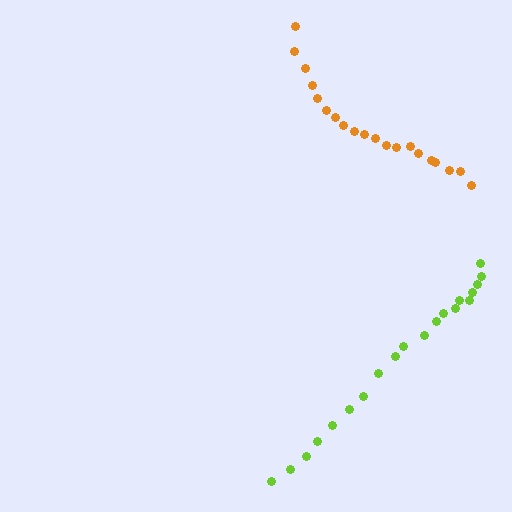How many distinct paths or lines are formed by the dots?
There are 2 distinct paths.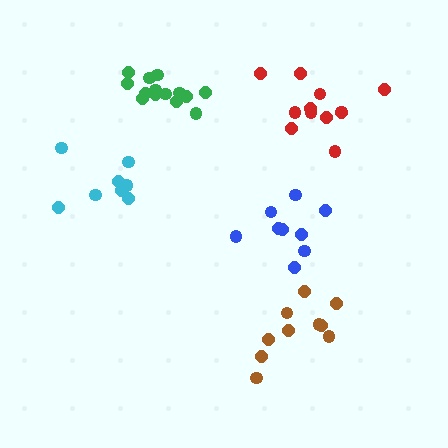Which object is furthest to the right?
The red cluster is rightmost.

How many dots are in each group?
Group 1: 10 dots, Group 2: 8 dots, Group 3: 9 dots, Group 4: 12 dots, Group 5: 14 dots (53 total).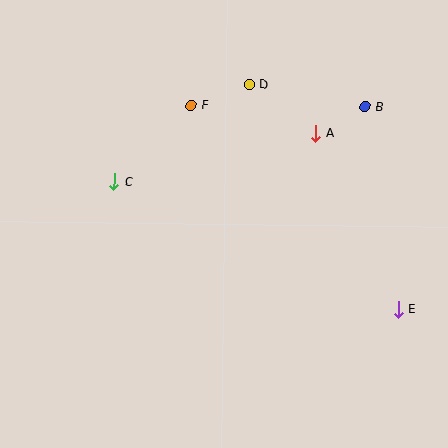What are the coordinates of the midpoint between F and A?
The midpoint between F and A is at (254, 119).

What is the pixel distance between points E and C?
The distance between E and C is 312 pixels.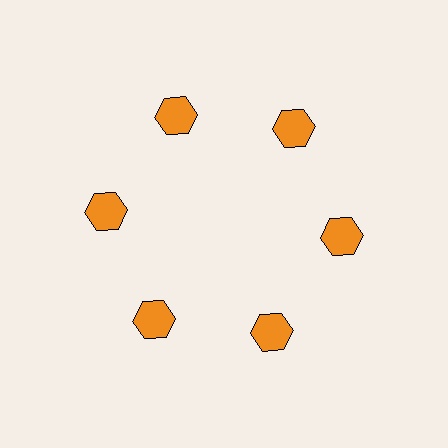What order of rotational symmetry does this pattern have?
This pattern has 6-fold rotational symmetry.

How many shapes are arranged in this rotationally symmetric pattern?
There are 6 shapes, arranged in 6 groups of 1.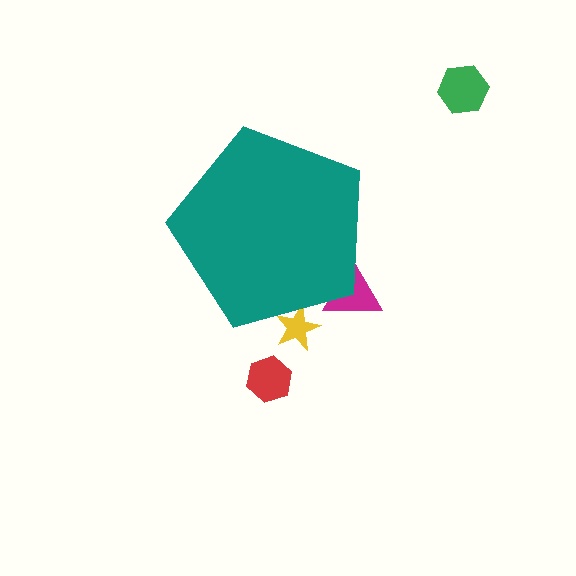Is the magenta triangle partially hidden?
Yes, the magenta triangle is partially hidden behind the teal pentagon.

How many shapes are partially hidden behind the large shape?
2 shapes are partially hidden.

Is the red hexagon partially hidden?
No, the red hexagon is fully visible.